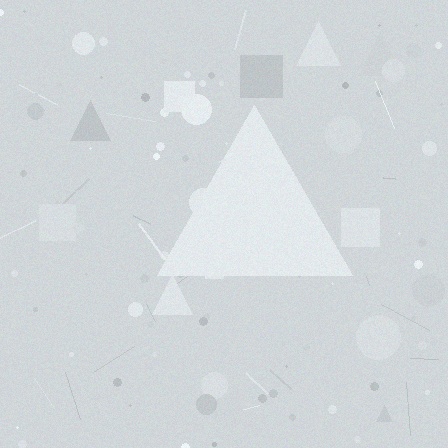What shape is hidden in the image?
A triangle is hidden in the image.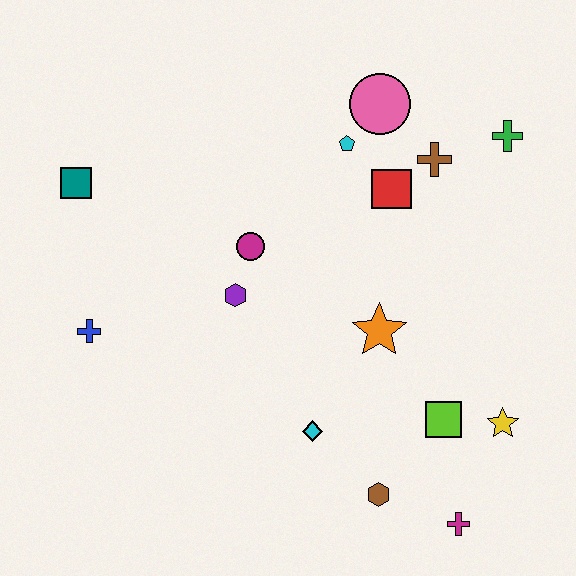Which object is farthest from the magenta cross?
The teal square is farthest from the magenta cross.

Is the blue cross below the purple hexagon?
Yes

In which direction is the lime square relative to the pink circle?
The lime square is below the pink circle.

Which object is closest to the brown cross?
The red square is closest to the brown cross.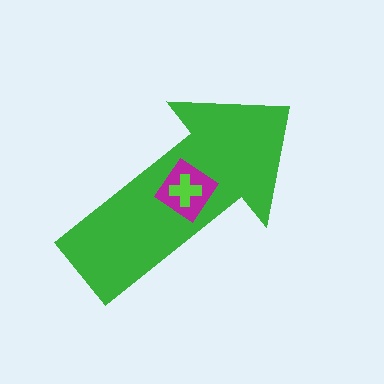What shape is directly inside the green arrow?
The magenta diamond.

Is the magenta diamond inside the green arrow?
Yes.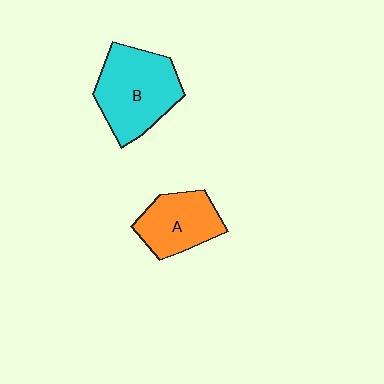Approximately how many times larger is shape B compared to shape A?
Approximately 1.4 times.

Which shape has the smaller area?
Shape A (orange).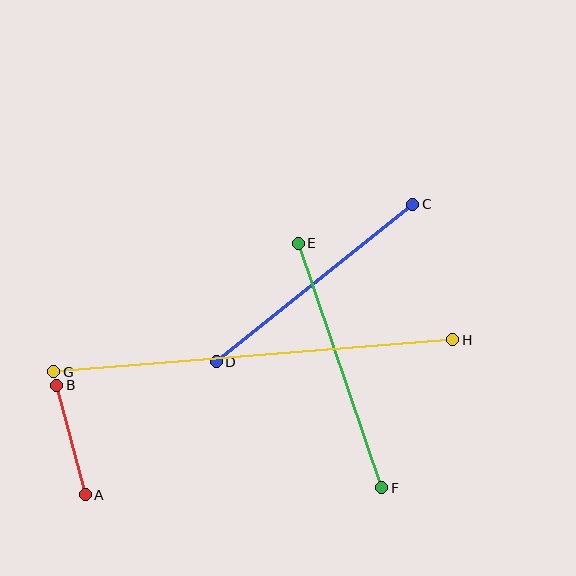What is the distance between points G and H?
The distance is approximately 401 pixels.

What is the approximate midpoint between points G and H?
The midpoint is at approximately (253, 356) pixels.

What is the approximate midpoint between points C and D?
The midpoint is at approximately (315, 283) pixels.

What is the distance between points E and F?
The distance is approximately 258 pixels.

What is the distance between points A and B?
The distance is approximately 113 pixels.